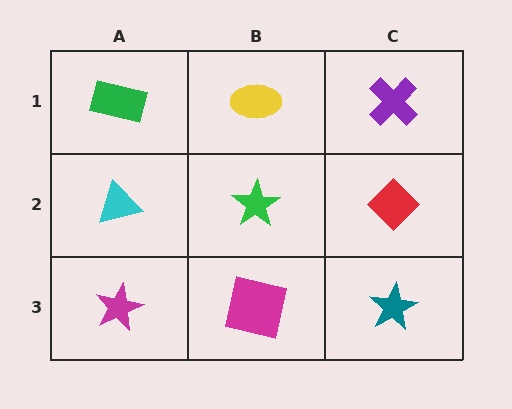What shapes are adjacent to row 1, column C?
A red diamond (row 2, column C), a yellow ellipse (row 1, column B).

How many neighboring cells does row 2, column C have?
3.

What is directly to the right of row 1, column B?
A purple cross.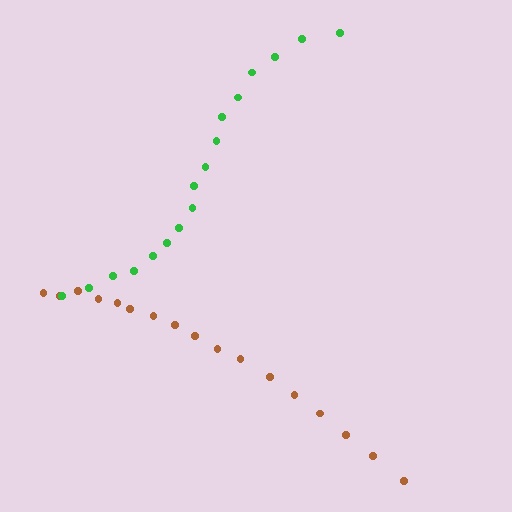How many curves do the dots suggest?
There are 2 distinct paths.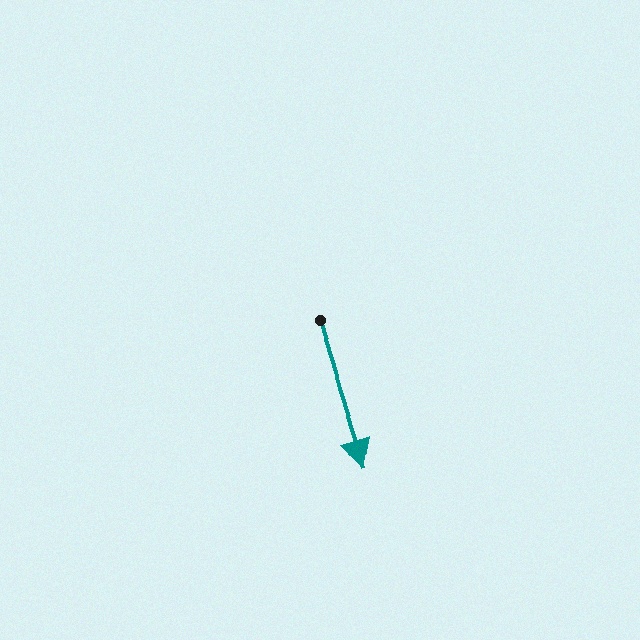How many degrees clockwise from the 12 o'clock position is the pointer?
Approximately 162 degrees.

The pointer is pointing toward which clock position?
Roughly 5 o'clock.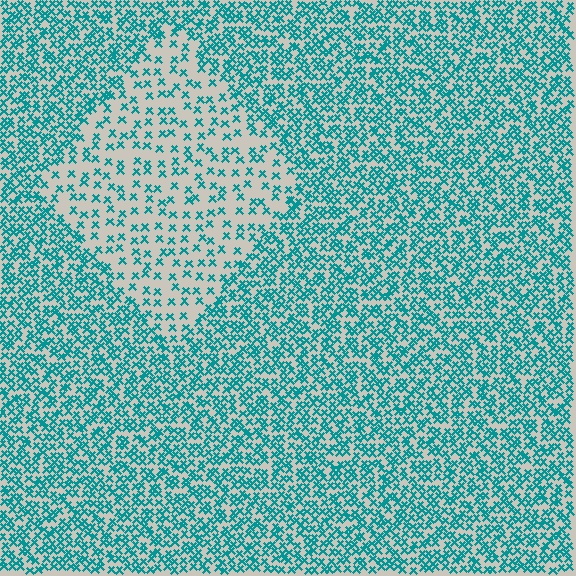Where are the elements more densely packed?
The elements are more densely packed outside the diamond boundary.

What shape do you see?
I see a diamond.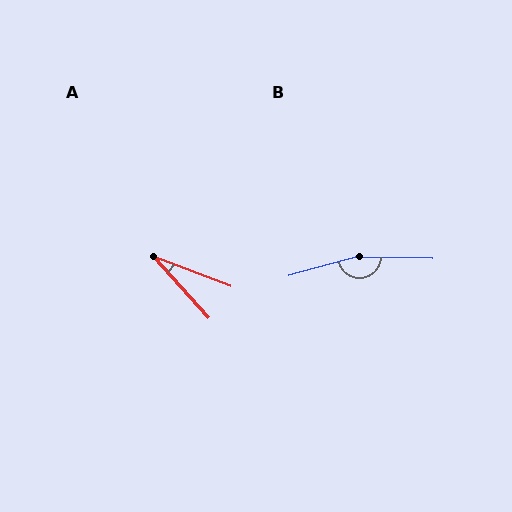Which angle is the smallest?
A, at approximately 27 degrees.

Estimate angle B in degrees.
Approximately 163 degrees.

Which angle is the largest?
B, at approximately 163 degrees.